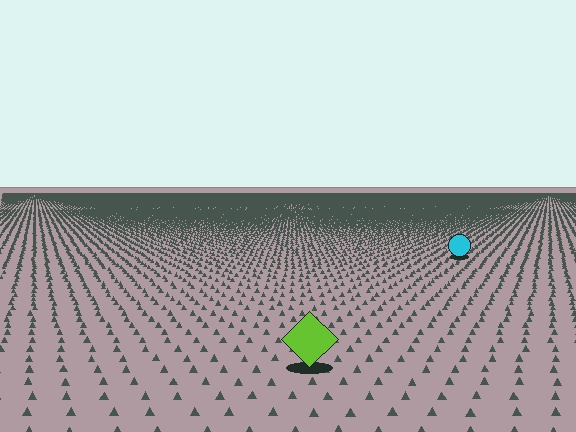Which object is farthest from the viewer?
The cyan circle is farthest from the viewer. It appears smaller and the ground texture around it is denser.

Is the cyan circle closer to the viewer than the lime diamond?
No. The lime diamond is closer — you can tell from the texture gradient: the ground texture is coarser near it.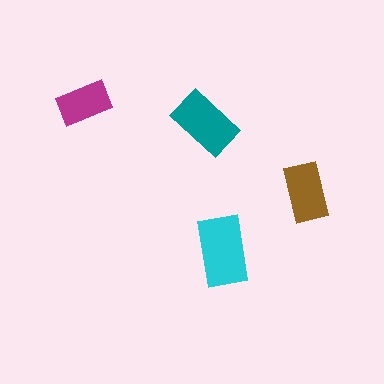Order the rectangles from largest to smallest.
the cyan one, the teal one, the brown one, the magenta one.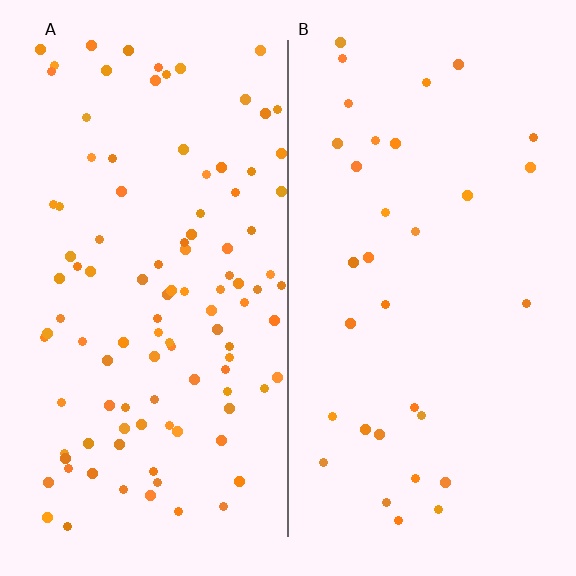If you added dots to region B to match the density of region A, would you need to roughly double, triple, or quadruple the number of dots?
Approximately triple.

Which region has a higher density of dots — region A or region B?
A (the left).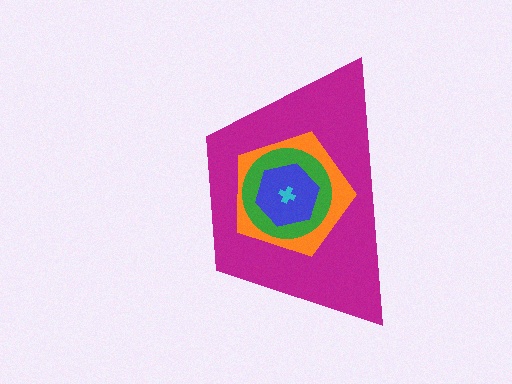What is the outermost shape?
The magenta trapezoid.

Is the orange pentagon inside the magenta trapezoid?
Yes.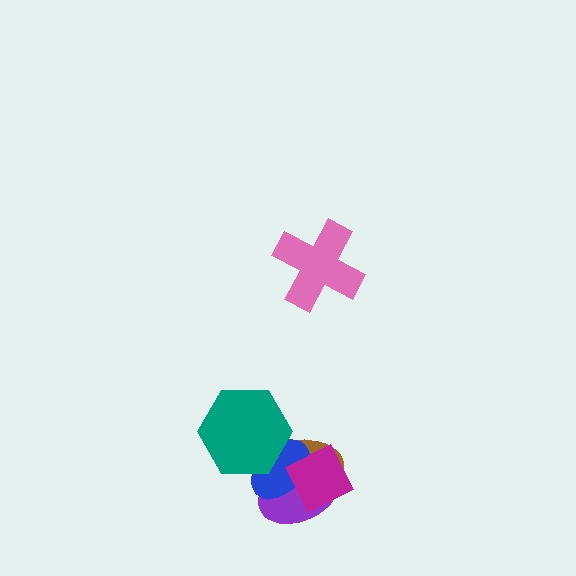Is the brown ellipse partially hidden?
Yes, it is partially covered by another shape.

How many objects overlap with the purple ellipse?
3 objects overlap with the purple ellipse.